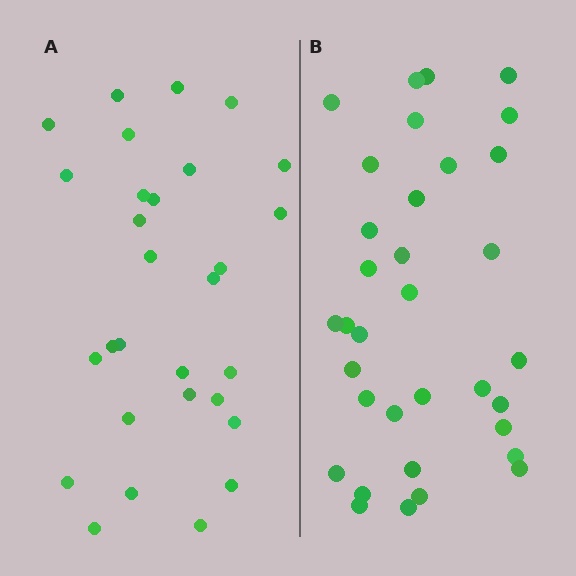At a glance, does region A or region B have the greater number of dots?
Region B (the right region) has more dots.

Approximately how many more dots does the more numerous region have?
Region B has about 5 more dots than region A.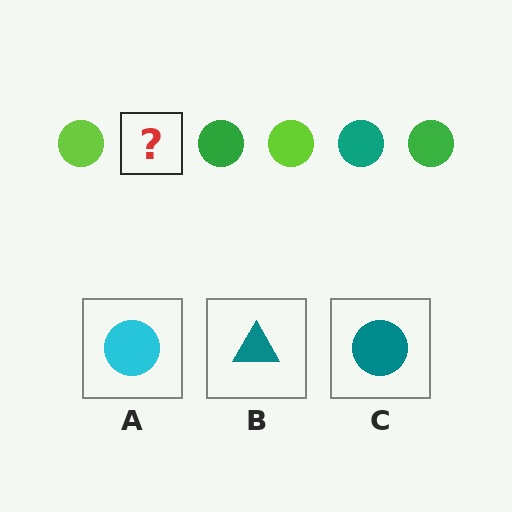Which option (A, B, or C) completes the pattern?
C.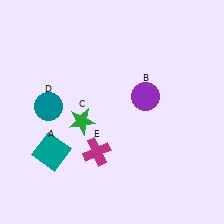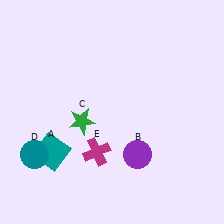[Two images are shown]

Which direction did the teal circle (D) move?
The teal circle (D) moved down.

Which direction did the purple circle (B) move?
The purple circle (B) moved down.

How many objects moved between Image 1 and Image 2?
2 objects moved between the two images.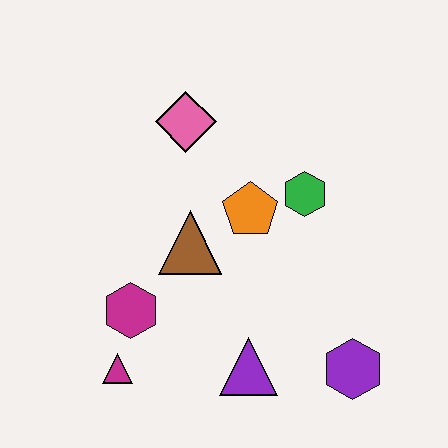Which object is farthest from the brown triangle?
The purple hexagon is farthest from the brown triangle.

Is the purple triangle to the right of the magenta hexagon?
Yes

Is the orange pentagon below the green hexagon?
Yes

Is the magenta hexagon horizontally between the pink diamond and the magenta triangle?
Yes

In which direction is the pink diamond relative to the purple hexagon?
The pink diamond is above the purple hexagon.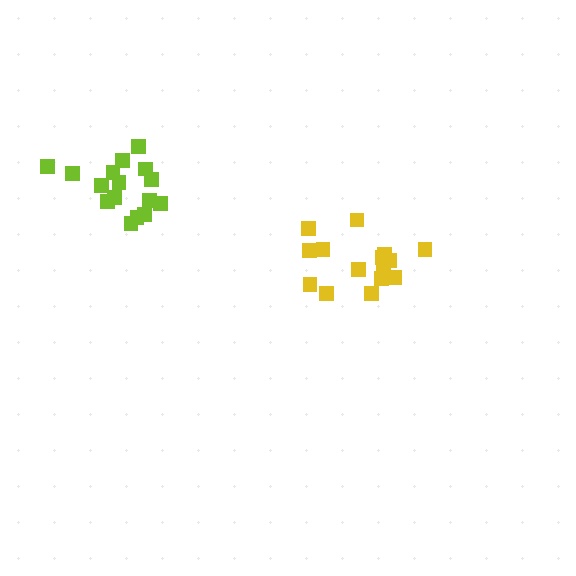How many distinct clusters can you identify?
There are 2 distinct clusters.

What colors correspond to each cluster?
The clusters are colored: lime, yellow.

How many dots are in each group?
Group 1: 16 dots, Group 2: 15 dots (31 total).